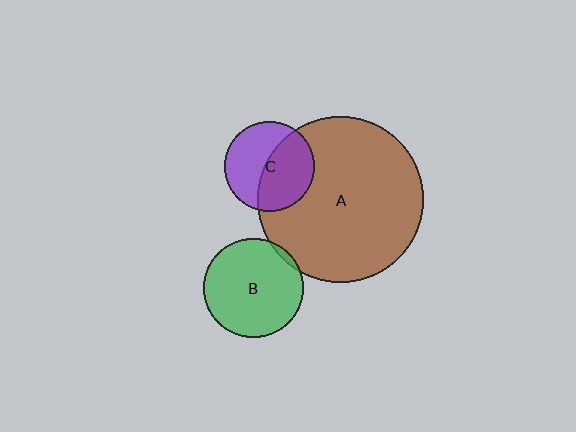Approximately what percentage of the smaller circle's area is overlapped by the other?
Approximately 50%.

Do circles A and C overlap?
Yes.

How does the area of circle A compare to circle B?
Approximately 2.8 times.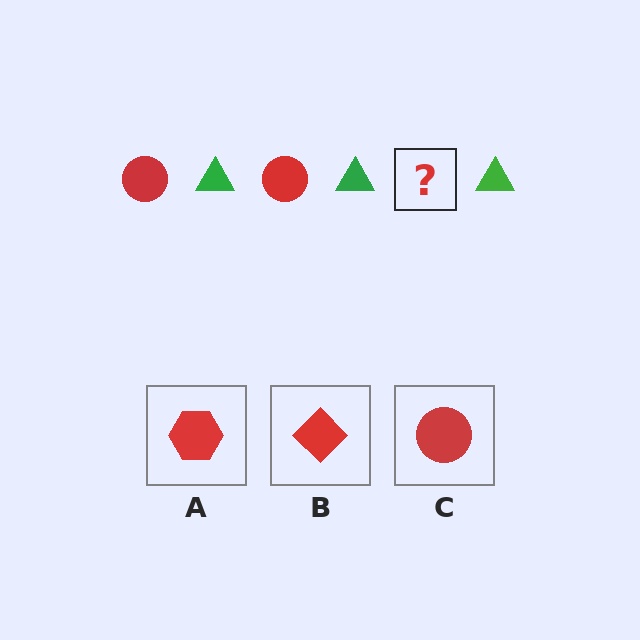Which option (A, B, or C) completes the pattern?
C.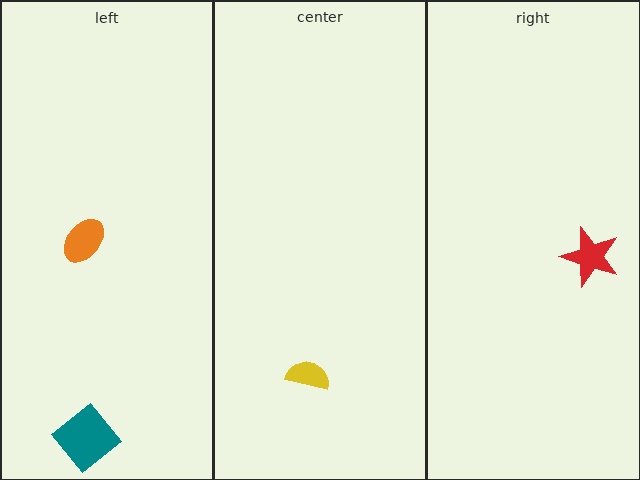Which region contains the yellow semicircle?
The center region.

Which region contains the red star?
The right region.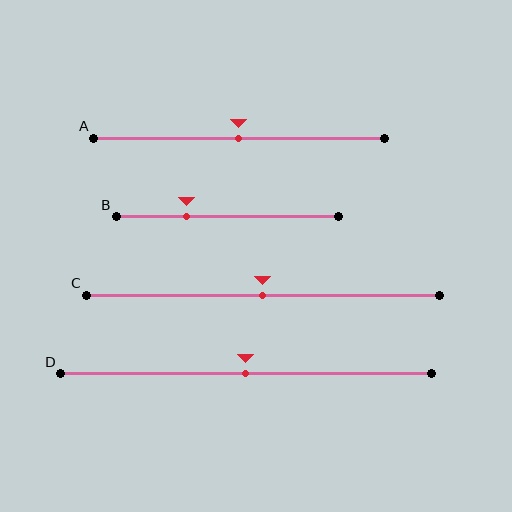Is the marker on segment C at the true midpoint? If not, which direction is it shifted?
Yes, the marker on segment C is at the true midpoint.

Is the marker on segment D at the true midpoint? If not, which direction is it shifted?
Yes, the marker on segment D is at the true midpoint.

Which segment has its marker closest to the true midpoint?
Segment A has its marker closest to the true midpoint.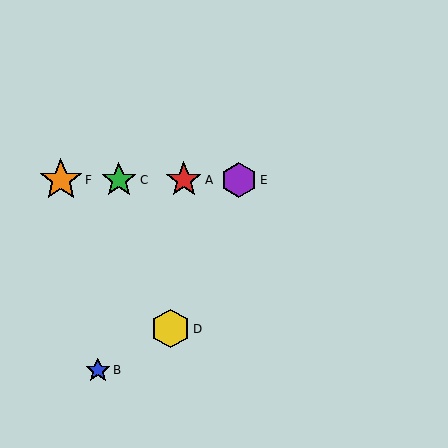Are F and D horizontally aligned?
No, F is at y≈180 and D is at y≈329.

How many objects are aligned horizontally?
4 objects (A, C, E, F) are aligned horizontally.